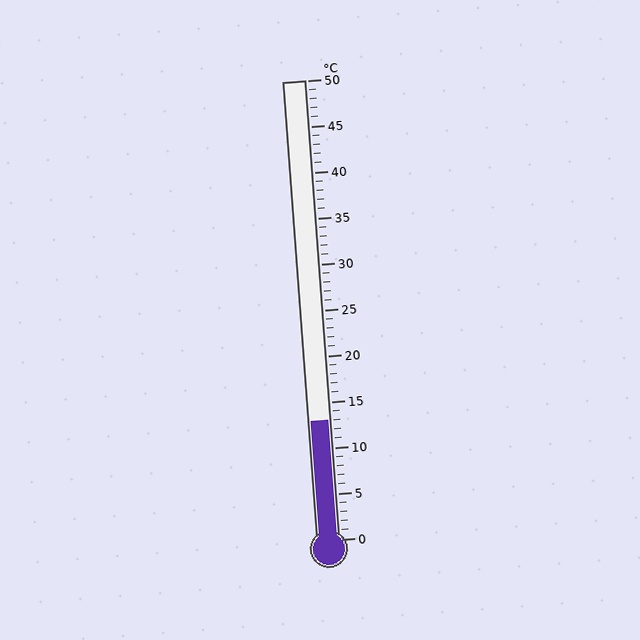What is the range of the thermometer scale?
The thermometer scale ranges from 0°C to 50°C.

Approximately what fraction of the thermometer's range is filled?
The thermometer is filled to approximately 25% of its range.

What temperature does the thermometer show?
The thermometer shows approximately 13°C.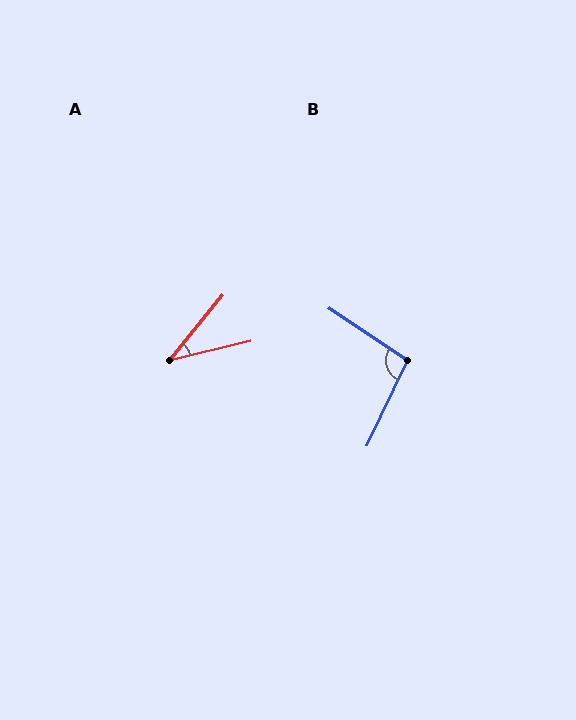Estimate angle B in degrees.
Approximately 98 degrees.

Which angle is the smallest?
A, at approximately 38 degrees.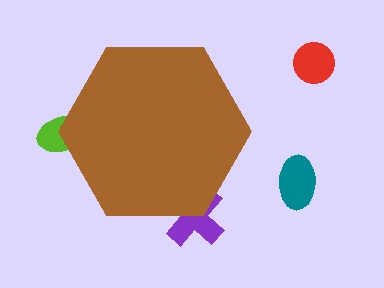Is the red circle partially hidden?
No, the red circle is fully visible.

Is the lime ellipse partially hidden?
Yes, the lime ellipse is partially hidden behind the brown hexagon.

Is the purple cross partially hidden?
Yes, the purple cross is partially hidden behind the brown hexagon.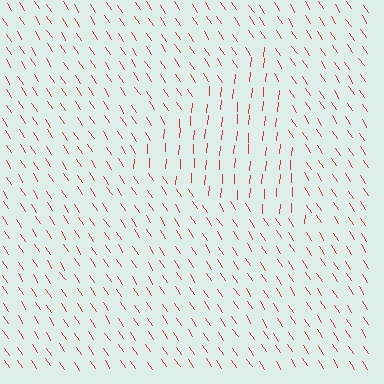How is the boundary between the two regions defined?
The boundary is defined purely by a change in line orientation (approximately 37 degrees difference). All lines are the same color and thickness.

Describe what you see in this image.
The image is filled with small red line segments. A triangle region in the image has lines oriented differently from the surrounding lines, creating a visible texture boundary.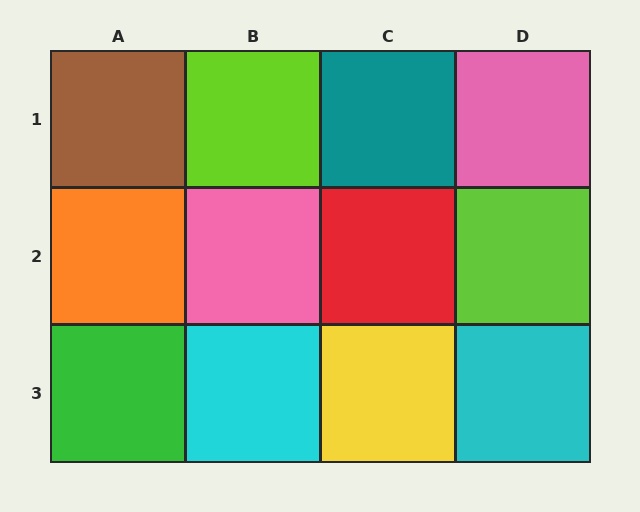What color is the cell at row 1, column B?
Lime.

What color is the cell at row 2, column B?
Pink.